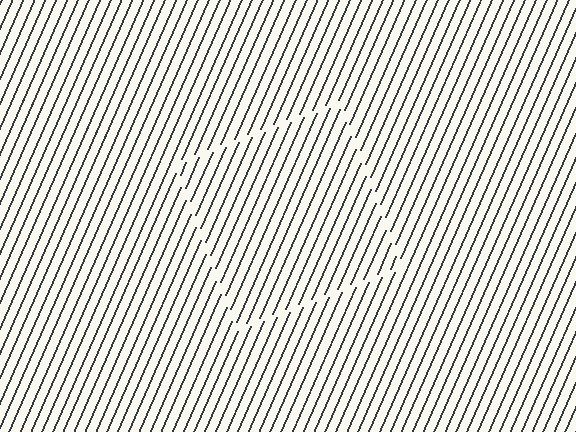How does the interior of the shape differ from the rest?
The interior of the shape contains the same grating, shifted by half a period — the contour is defined by the phase discontinuity where line-ends from the inner and outer gratings abut.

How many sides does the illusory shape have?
4 sides — the line-ends trace a square.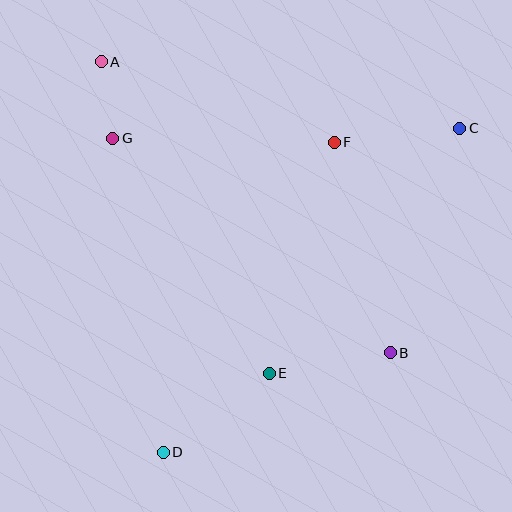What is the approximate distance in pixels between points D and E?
The distance between D and E is approximately 132 pixels.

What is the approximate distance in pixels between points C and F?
The distance between C and F is approximately 126 pixels.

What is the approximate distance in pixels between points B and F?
The distance between B and F is approximately 218 pixels.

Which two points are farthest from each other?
Points C and D are farthest from each other.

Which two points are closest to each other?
Points A and G are closest to each other.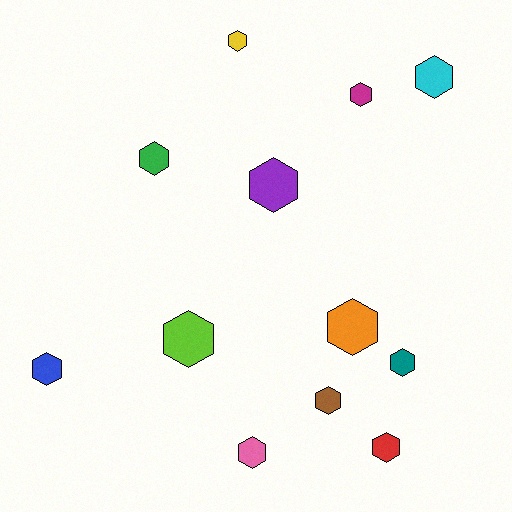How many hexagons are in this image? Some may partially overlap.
There are 12 hexagons.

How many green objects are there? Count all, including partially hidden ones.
There is 1 green object.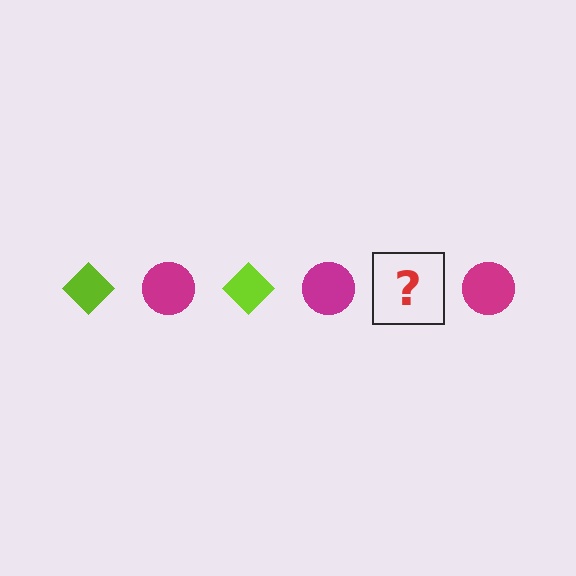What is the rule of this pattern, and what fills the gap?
The rule is that the pattern alternates between lime diamond and magenta circle. The gap should be filled with a lime diamond.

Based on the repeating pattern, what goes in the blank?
The blank should be a lime diamond.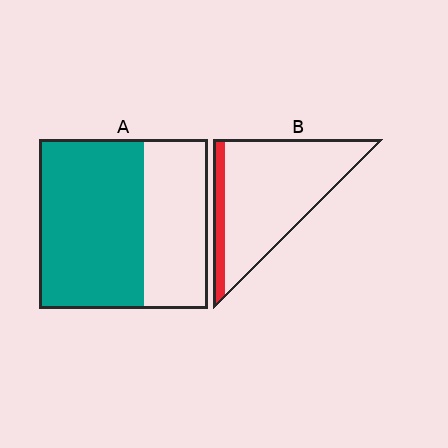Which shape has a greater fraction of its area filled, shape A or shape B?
Shape A.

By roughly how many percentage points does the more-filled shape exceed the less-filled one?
By roughly 50 percentage points (A over B).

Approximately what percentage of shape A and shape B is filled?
A is approximately 60% and B is approximately 15%.